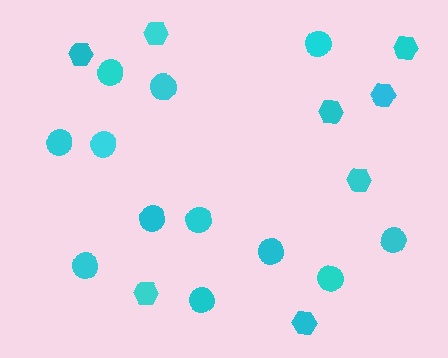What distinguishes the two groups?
There are 2 groups: one group of circles (12) and one group of hexagons (8).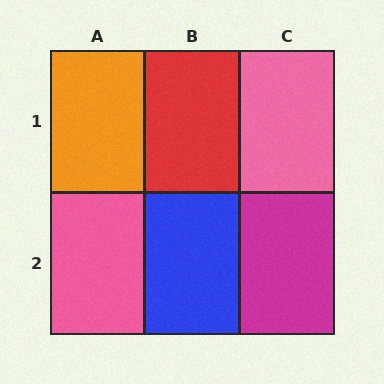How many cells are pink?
2 cells are pink.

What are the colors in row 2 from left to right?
Pink, blue, magenta.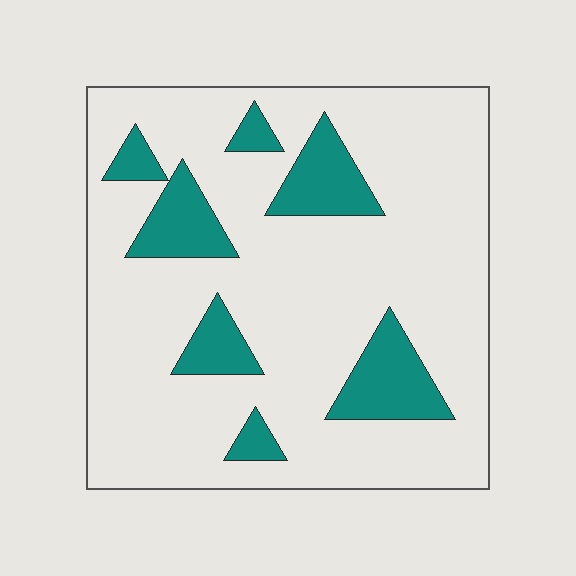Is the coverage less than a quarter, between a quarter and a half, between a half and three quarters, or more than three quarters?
Less than a quarter.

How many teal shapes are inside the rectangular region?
7.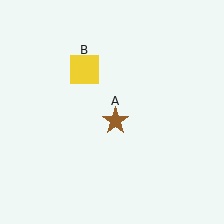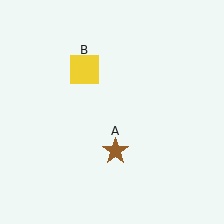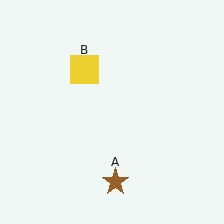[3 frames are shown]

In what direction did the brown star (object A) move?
The brown star (object A) moved down.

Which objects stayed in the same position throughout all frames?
Yellow square (object B) remained stationary.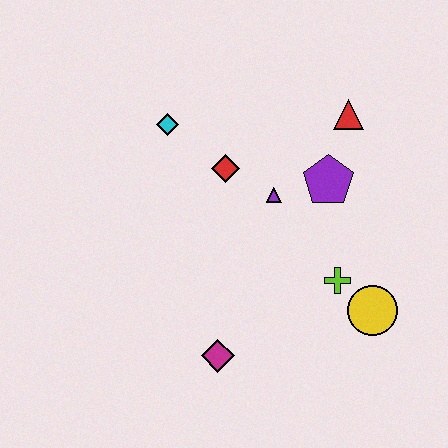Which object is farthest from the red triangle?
The magenta diamond is farthest from the red triangle.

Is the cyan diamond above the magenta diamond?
Yes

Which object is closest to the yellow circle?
The lime cross is closest to the yellow circle.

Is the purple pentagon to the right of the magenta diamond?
Yes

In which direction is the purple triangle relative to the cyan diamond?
The purple triangle is to the right of the cyan diamond.